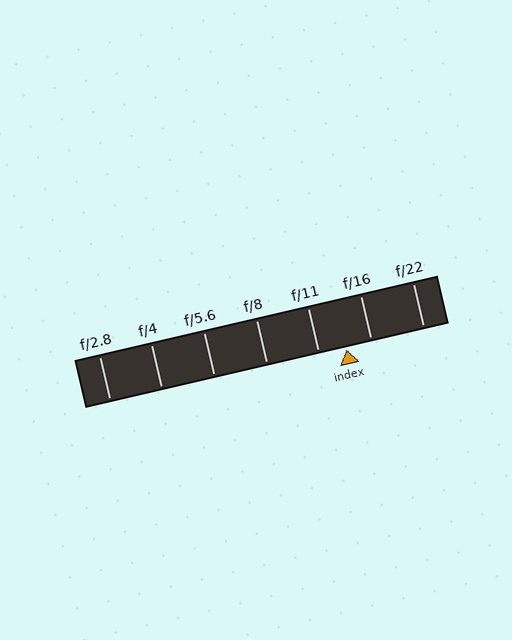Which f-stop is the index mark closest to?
The index mark is closest to f/16.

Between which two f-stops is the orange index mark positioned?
The index mark is between f/11 and f/16.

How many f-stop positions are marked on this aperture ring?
There are 7 f-stop positions marked.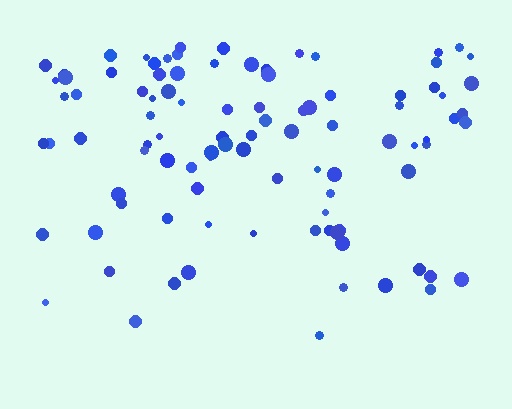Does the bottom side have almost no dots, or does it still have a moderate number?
Still a moderate number, just noticeably fewer than the top.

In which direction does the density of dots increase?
From bottom to top, with the top side densest.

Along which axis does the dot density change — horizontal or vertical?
Vertical.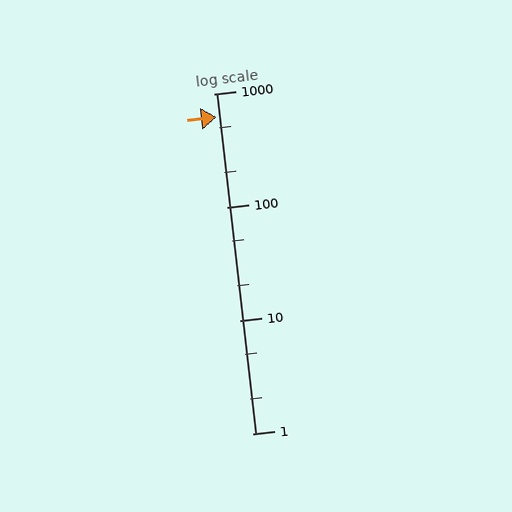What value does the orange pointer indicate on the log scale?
The pointer indicates approximately 620.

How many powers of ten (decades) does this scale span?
The scale spans 3 decades, from 1 to 1000.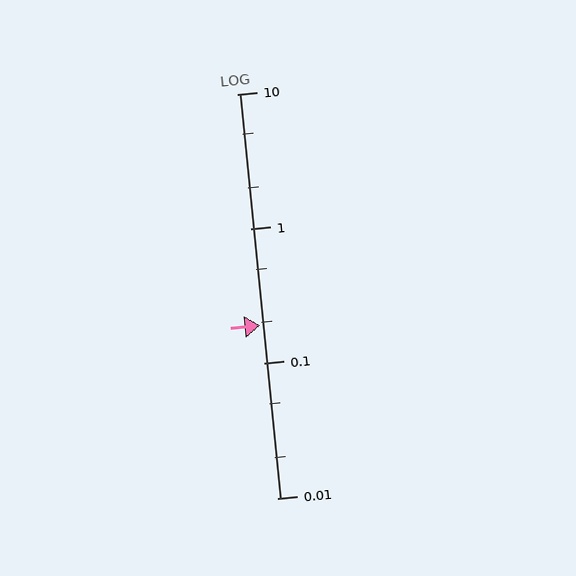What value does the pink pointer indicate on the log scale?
The pointer indicates approximately 0.19.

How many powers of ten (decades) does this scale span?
The scale spans 3 decades, from 0.01 to 10.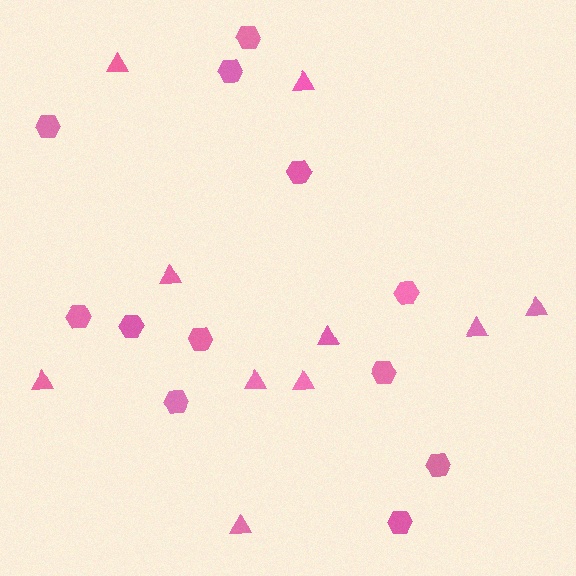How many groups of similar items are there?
There are 2 groups: one group of hexagons (12) and one group of triangles (10).